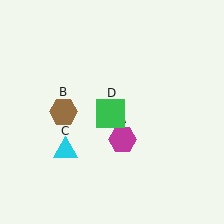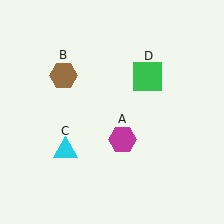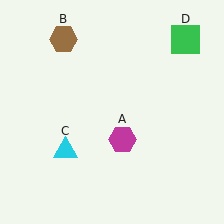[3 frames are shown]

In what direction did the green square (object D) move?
The green square (object D) moved up and to the right.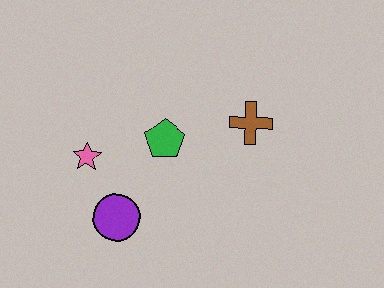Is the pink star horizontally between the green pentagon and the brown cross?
No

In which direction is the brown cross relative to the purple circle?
The brown cross is to the right of the purple circle.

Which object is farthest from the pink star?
The brown cross is farthest from the pink star.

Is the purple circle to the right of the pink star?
Yes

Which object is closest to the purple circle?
The pink star is closest to the purple circle.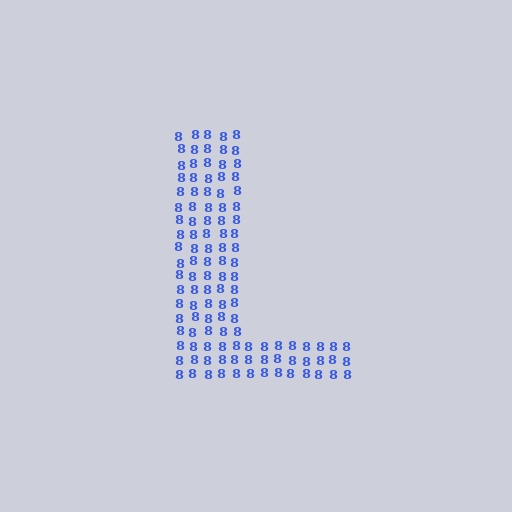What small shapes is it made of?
It is made of small digit 8's.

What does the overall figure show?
The overall figure shows the letter L.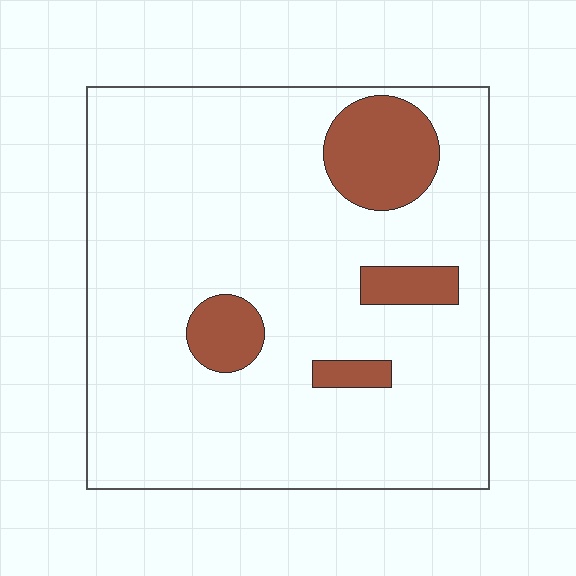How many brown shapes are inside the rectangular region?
4.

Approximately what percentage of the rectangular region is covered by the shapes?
Approximately 15%.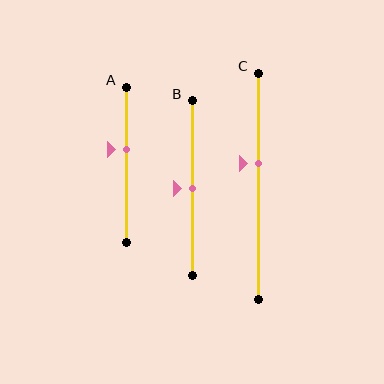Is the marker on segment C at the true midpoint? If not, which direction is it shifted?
No, the marker on segment C is shifted upward by about 10% of the segment length.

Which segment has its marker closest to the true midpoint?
Segment B has its marker closest to the true midpoint.